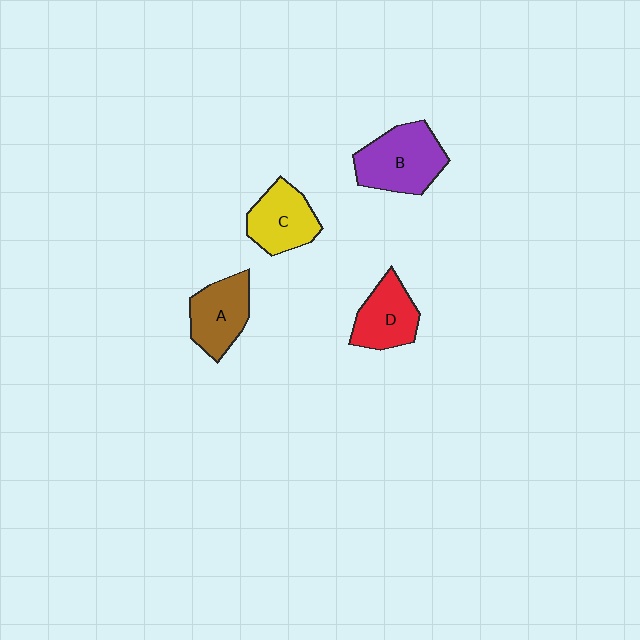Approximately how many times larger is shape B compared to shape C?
Approximately 1.3 times.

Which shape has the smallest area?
Shape D (red).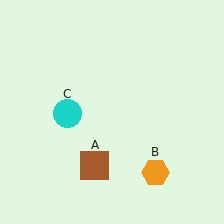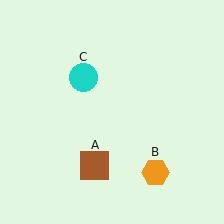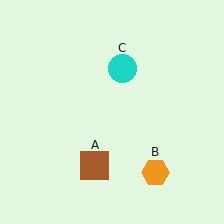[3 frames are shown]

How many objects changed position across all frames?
1 object changed position: cyan circle (object C).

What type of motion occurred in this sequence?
The cyan circle (object C) rotated clockwise around the center of the scene.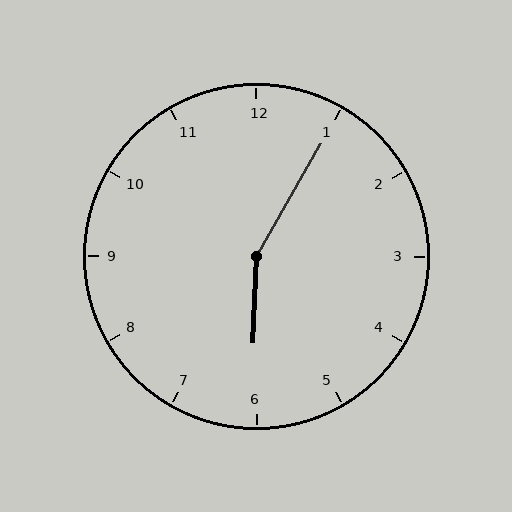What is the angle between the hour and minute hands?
Approximately 152 degrees.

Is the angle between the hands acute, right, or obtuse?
It is obtuse.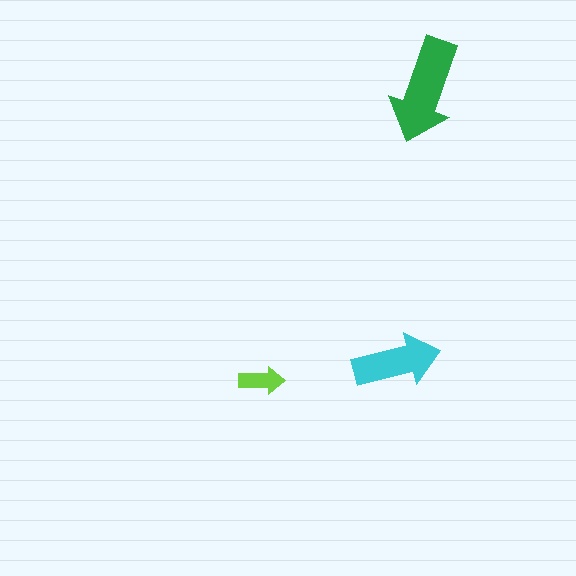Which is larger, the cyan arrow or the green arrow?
The green one.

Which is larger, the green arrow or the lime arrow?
The green one.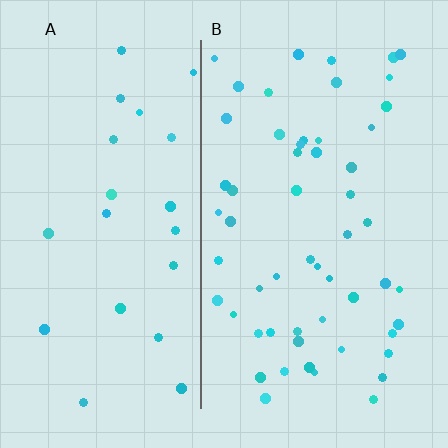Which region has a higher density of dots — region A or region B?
B (the right).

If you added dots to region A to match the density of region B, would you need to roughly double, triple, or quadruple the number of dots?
Approximately double.